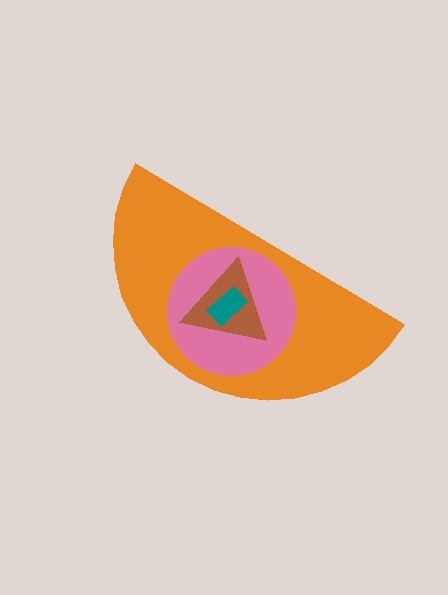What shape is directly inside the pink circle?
The brown triangle.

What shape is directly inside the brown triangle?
The teal rectangle.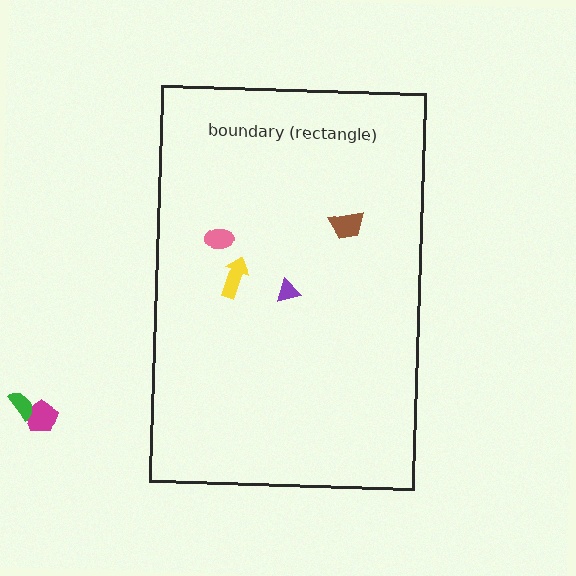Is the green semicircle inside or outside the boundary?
Outside.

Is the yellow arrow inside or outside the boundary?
Inside.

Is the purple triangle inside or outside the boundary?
Inside.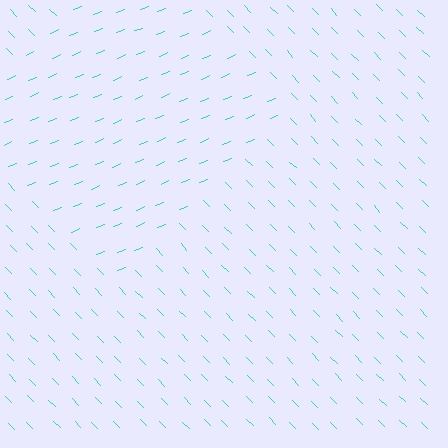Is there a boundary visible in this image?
Yes, there is a texture boundary formed by a change in line orientation.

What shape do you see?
I see a diamond.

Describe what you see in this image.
The image is filled with small cyan line segments. A diamond region in the image has lines oriented differently from the surrounding lines, creating a visible texture boundary.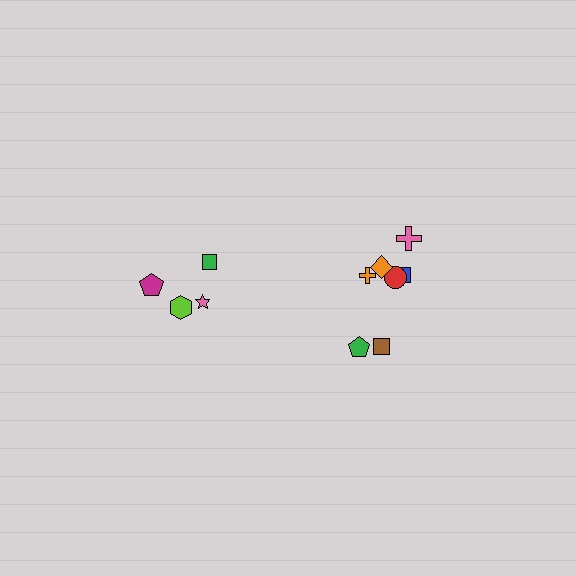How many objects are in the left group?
There are 4 objects.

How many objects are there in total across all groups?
There are 11 objects.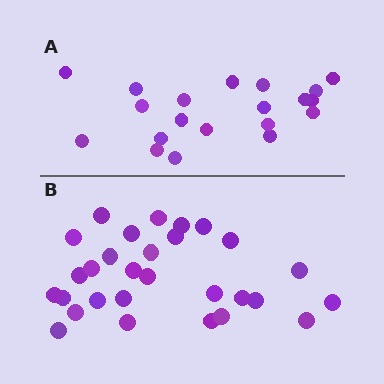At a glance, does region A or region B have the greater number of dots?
Region B (the bottom region) has more dots.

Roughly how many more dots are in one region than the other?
Region B has roughly 8 or so more dots than region A.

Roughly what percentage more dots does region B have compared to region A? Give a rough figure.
About 45% more.